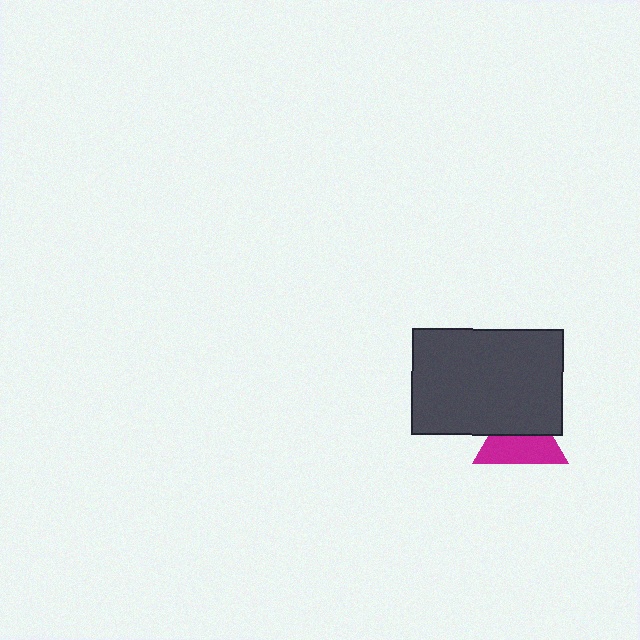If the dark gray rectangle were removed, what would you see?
You would see the complete magenta triangle.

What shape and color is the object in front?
The object in front is a dark gray rectangle.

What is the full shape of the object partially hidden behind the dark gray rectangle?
The partially hidden object is a magenta triangle.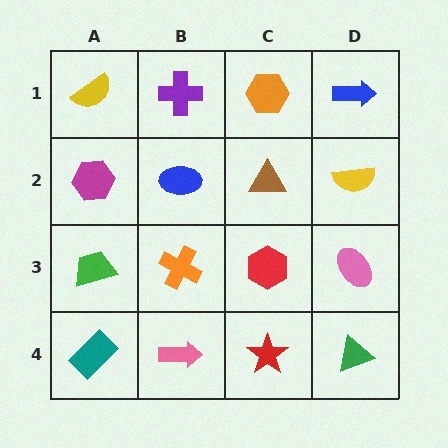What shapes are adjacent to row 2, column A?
A yellow semicircle (row 1, column A), a green trapezoid (row 3, column A), a blue ellipse (row 2, column B).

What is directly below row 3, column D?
A green triangle.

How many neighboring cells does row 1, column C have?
3.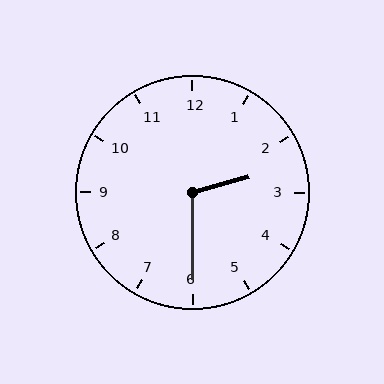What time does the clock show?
2:30.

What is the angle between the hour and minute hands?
Approximately 105 degrees.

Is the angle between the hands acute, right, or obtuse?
It is obtuse.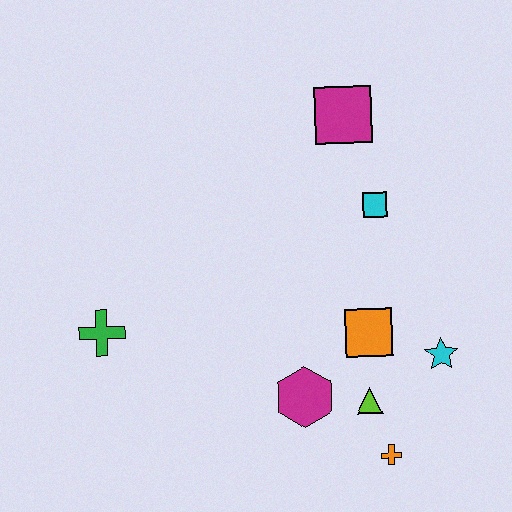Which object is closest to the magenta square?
The cyan square is closest to the magenta square.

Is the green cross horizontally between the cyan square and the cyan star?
No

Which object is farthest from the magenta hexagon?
The magenta square is farthest from the magenta hexagon.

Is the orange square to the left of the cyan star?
Yes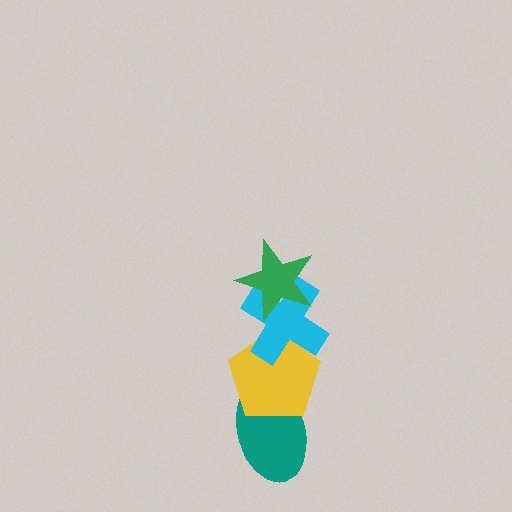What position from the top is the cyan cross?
The cyan cross is 2nd from the top.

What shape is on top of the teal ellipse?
The yellow pentagon is on top of the teal ellipse.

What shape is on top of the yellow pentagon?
The cyan cross is on top of the yellow pentagon.